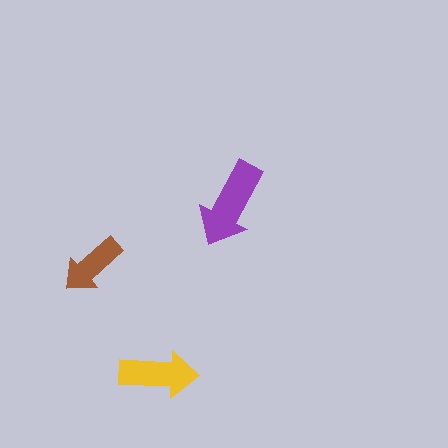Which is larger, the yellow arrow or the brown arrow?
The yellow one.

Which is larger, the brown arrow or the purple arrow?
The purple one.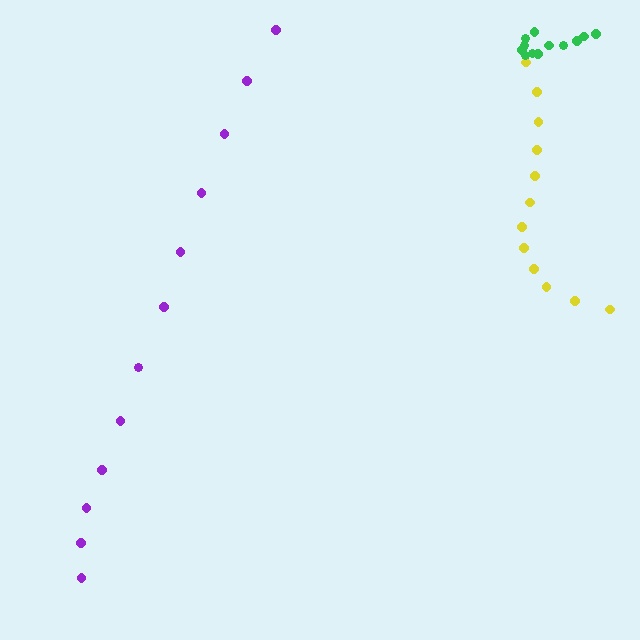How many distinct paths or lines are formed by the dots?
There are 3 distinct paths.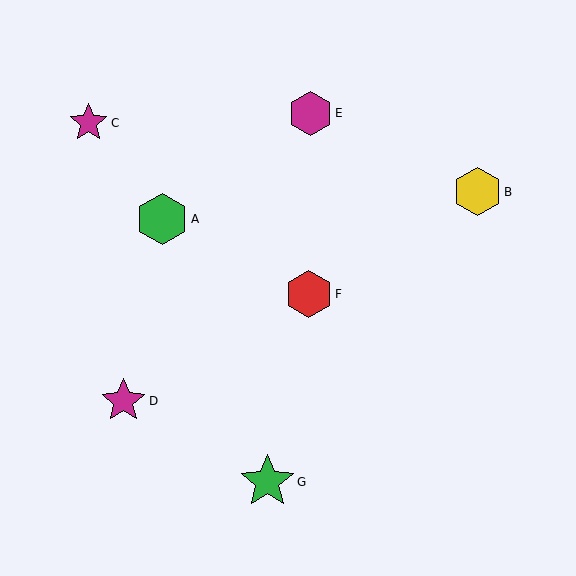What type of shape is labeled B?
Shape B is a yellow hexagon.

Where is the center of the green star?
The center of the green star is at (267, 482).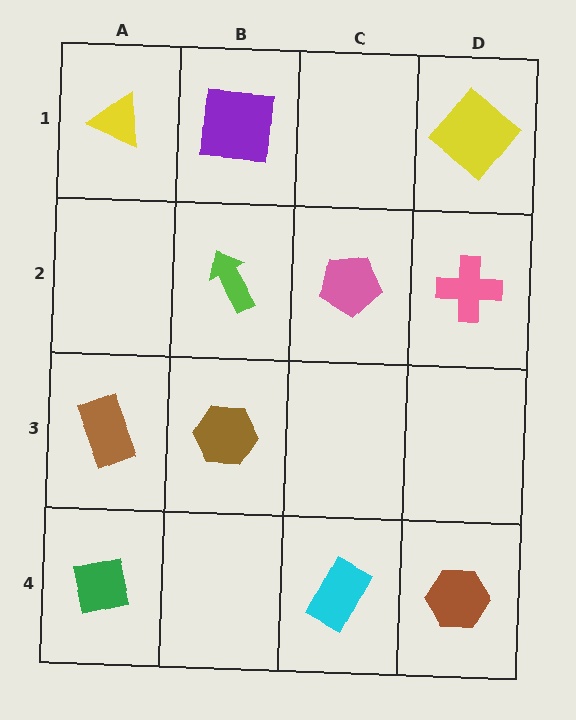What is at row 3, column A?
A brown rectangle.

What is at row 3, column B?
A brown hexagon.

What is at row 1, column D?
A yellow diamond.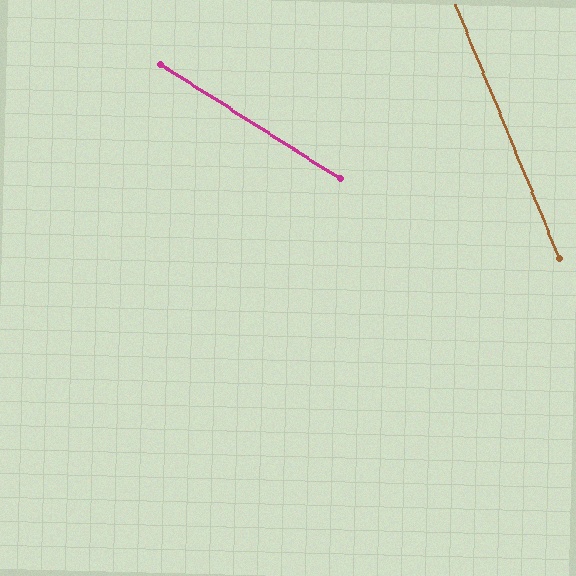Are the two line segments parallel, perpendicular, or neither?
Neither parallel nor perpendicular — they differ by about 35°.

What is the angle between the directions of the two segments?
Approximately 35 degrees.